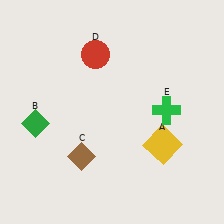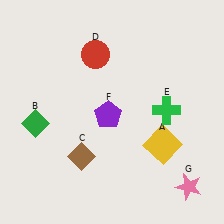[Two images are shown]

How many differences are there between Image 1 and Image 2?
There are 2 differences between the two images.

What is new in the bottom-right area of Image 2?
A pink star (G) was added in the bottom-right area of Image 2.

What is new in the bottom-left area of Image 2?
A purple pentagon (F) was added in the bottom-left area of Image 2.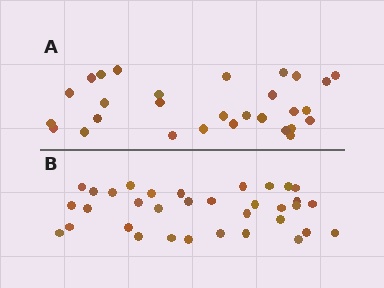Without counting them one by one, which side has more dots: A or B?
Region B (the bottom region) has more dots.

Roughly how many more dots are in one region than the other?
Region B has about 5 more dots than region A.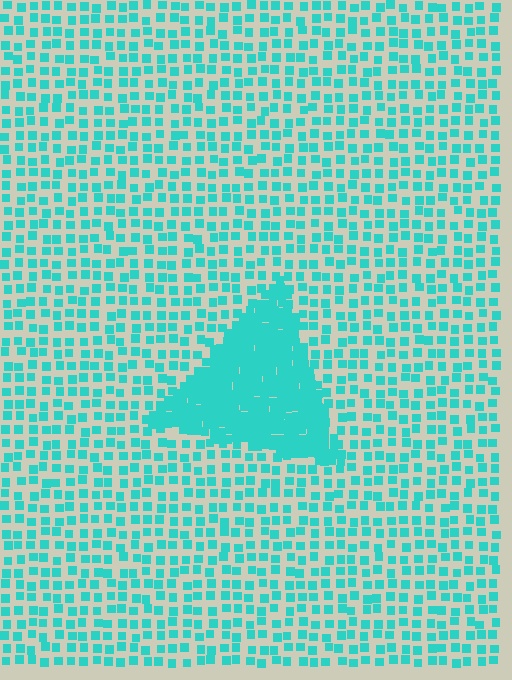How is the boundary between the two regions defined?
The boundary is defined by a change in element density (approximately 2.9x ratio). All elements are the same color, size, and shape.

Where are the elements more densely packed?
The elements are more densely packed inside the triangle boundary.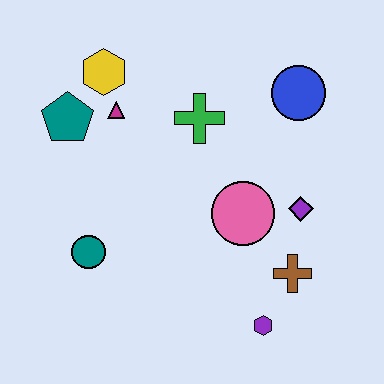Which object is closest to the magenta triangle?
The yellow hexagon is closest to the magenta triangle.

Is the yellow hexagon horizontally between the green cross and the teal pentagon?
Yes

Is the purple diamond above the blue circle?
No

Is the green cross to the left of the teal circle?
No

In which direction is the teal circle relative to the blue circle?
The teal circle is to the left of the blue circle.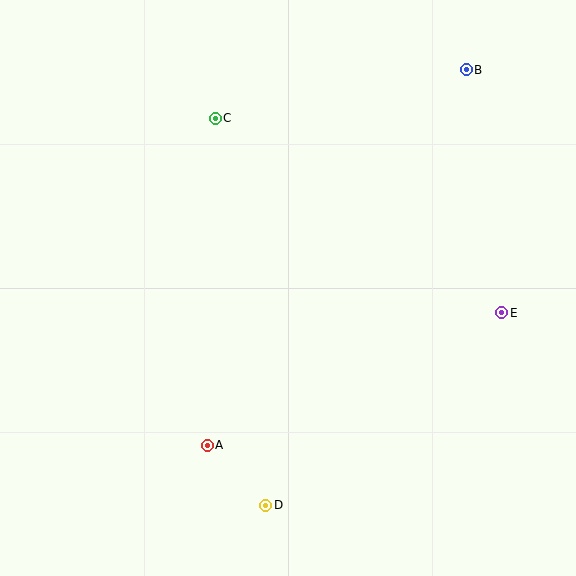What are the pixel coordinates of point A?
Point A is at (207, 445).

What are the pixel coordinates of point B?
Point B is at (466, 70).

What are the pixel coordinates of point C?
Point C is at (215, 118).